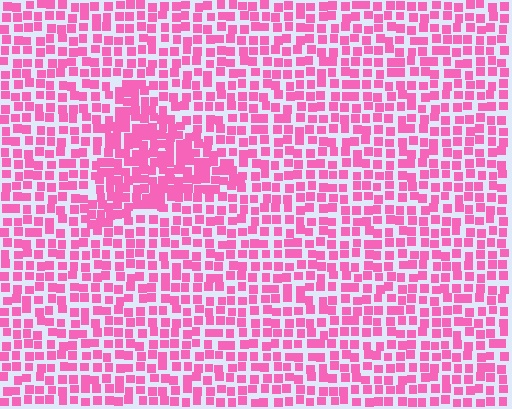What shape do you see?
I see a triangle.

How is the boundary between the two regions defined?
The boundary is defined by a change in element density (approximately 1.7x ratio). All elements are the same color, size, and shape.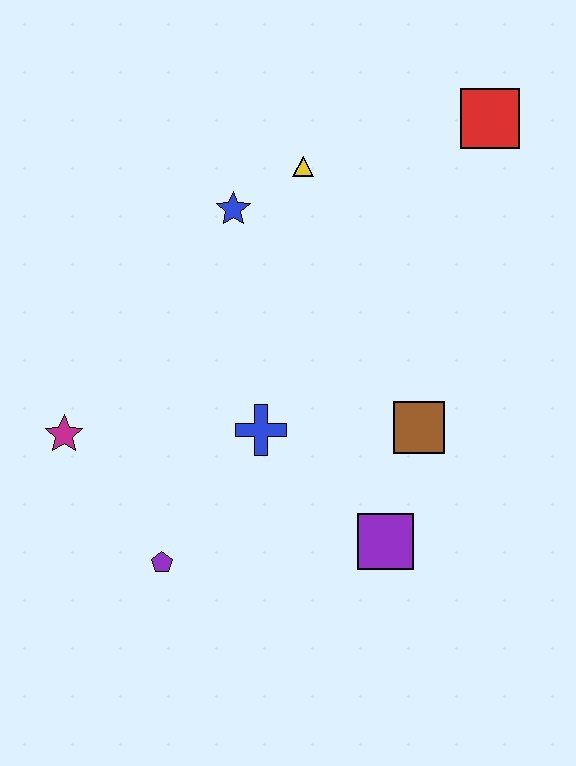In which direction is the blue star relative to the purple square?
The blue star is above the purple square.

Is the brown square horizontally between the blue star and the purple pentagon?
No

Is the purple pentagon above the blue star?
No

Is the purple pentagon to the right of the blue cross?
No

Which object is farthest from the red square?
The purple pentagon is farthest from the red square.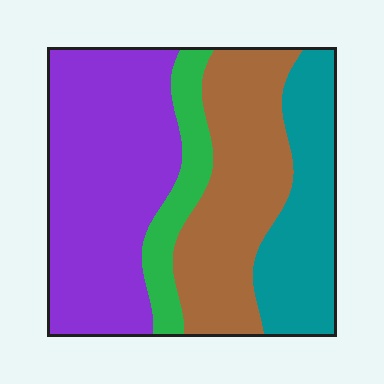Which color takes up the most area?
Purple, at roughly 40%.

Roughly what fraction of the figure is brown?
Brown covers 28% of the figure.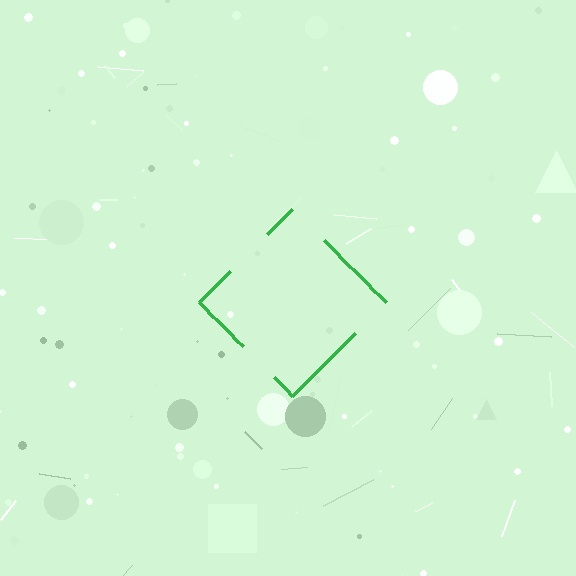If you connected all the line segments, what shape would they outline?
They would outline a diamond.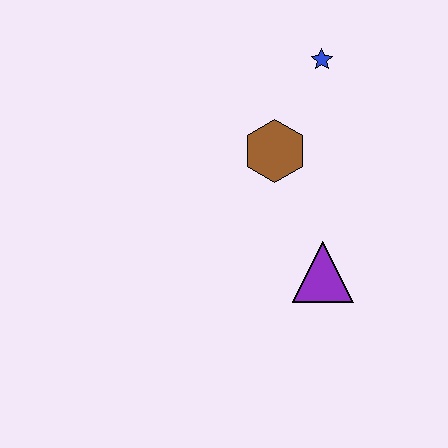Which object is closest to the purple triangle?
The brown hexagon is closest to the purple triangle.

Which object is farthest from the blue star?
The purple triangle is farthest from the blue star.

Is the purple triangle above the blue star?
No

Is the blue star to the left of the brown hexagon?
No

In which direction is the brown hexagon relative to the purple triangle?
The brown hexagon is above the purple triangle.